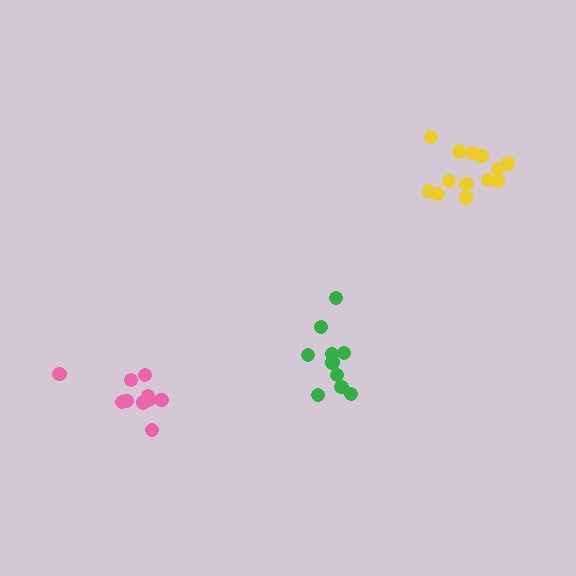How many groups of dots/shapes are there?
There are 3 groups.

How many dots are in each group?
Group 1: 10 dots, Group 2: 10 dots, Group 3: 13 dots (33 total).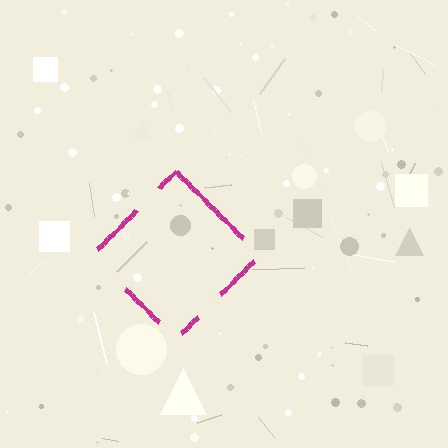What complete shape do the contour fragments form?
The contour fragments form a diamond.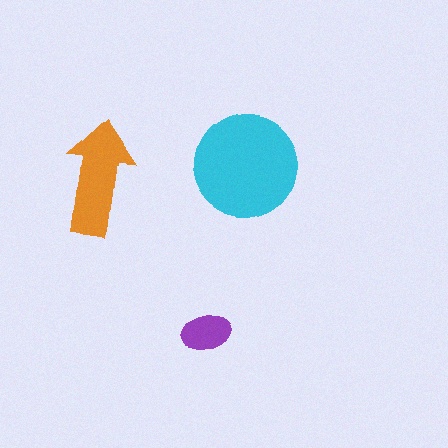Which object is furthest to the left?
The orange arrow is leftmost.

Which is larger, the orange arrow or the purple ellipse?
The orange arrow.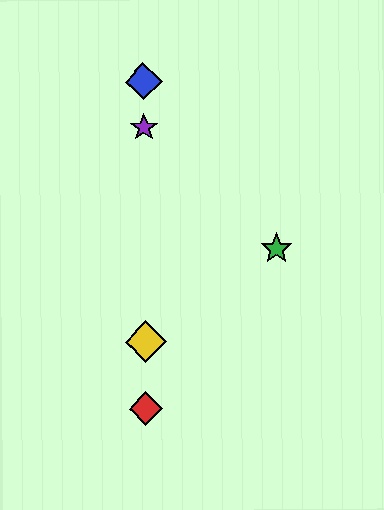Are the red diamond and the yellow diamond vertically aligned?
Yes, both are at x≈146.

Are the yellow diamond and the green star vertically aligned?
No, the yellow diamond is at x≈146 and the green star is at x≈276.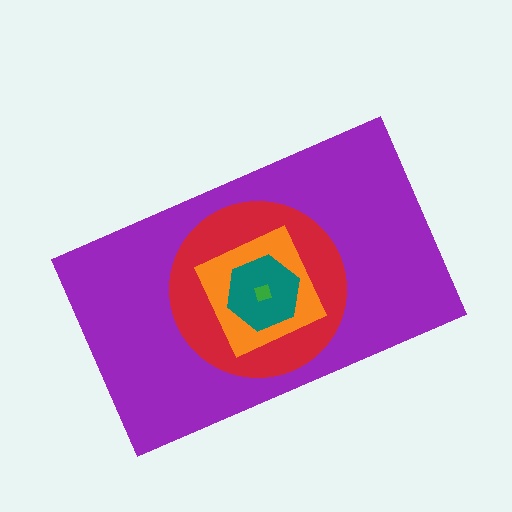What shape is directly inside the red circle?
The orange square.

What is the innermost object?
The green diamond.